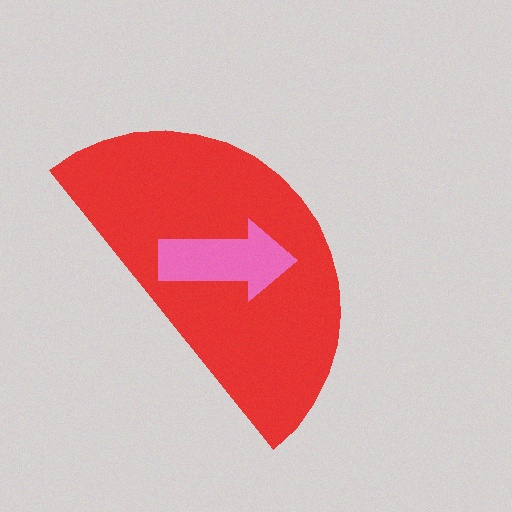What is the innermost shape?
The pink arrow.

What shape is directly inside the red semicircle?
The pink arrow.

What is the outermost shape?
The red semicircle.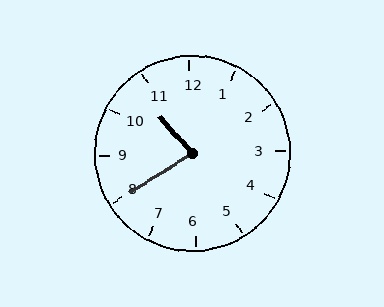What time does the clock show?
10:40.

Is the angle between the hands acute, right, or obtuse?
It is acute.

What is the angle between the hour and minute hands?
Approximately 80 degrees.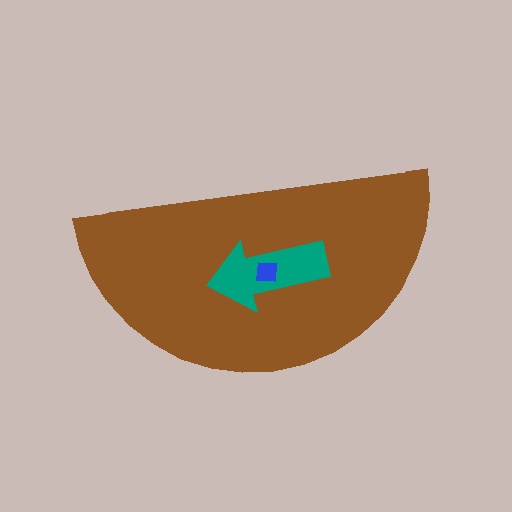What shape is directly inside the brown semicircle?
The teal arrow.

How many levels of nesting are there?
3.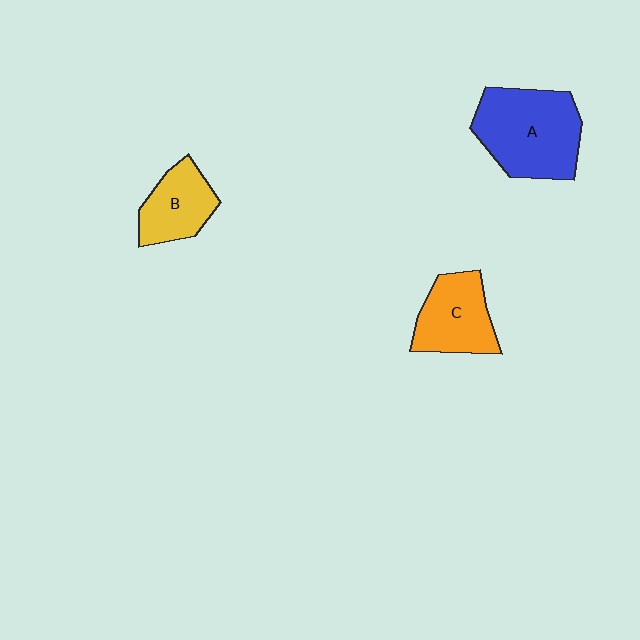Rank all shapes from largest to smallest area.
From largest to smallest: A (blue), C (orange), B (yellow).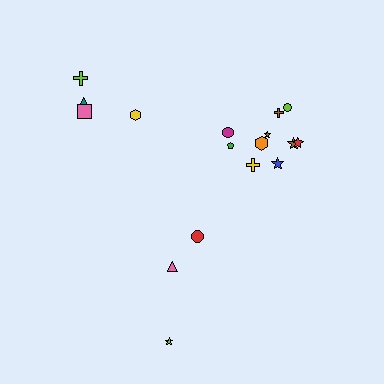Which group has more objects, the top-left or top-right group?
The top-right group.